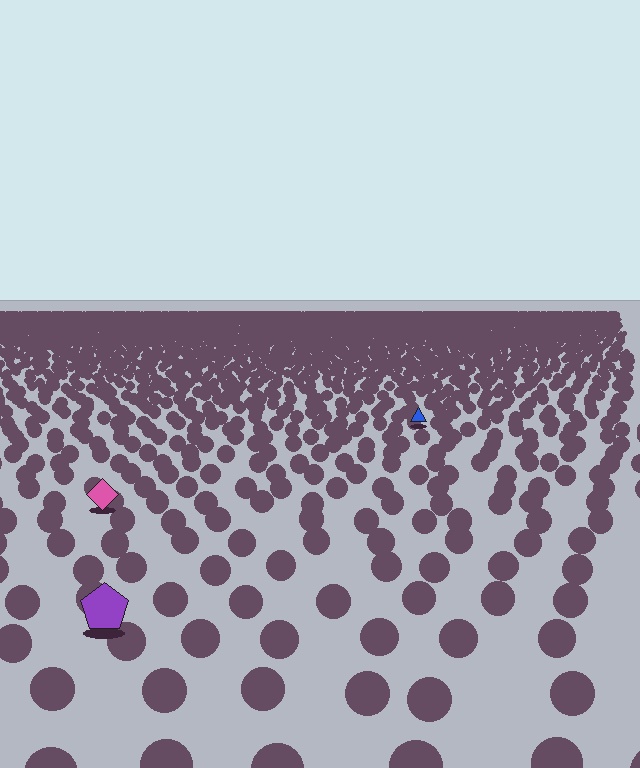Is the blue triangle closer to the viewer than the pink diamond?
No. The pink diamond is closer — you can tell from the texture gradient: the ground texture is coarser near it.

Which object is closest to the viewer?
The purple pentagon is closest. The texture marks near it are larger and more spread out.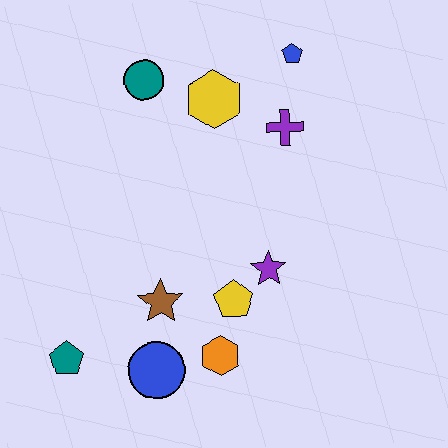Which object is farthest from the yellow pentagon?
The blue pentagon is farthest from the yellow pentagon.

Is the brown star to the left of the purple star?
Yes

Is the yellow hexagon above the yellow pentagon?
Yes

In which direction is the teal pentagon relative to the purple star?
The teal pentagon is to the left of the purple star.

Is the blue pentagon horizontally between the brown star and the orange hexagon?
No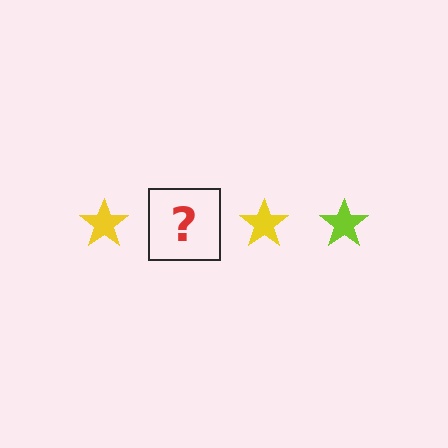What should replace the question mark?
The question mark should be replaced with a lime star.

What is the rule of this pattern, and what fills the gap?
The rule is that the pattern cycles through yellow, lime stars. The gap should be filled with a lime star.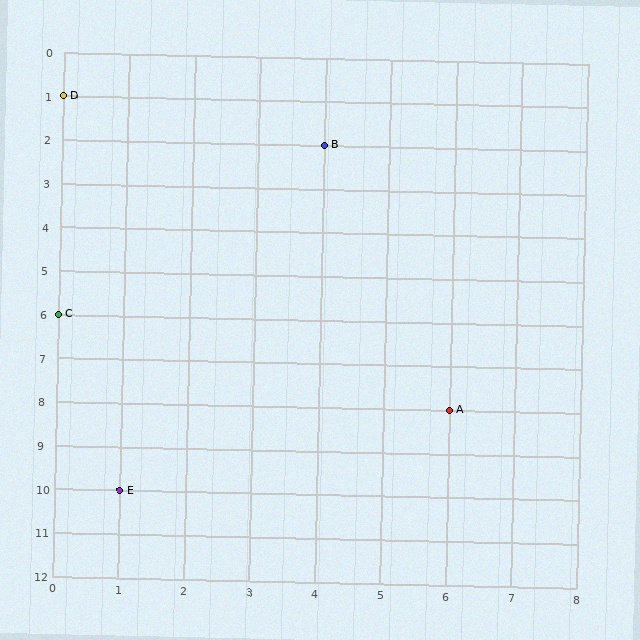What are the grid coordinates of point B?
Point B is at grid coordinates (4, 2).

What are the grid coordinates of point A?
Point A is at grid coordinates (6, 8).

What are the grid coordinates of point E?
Point E is at grid coordinates (1, 10).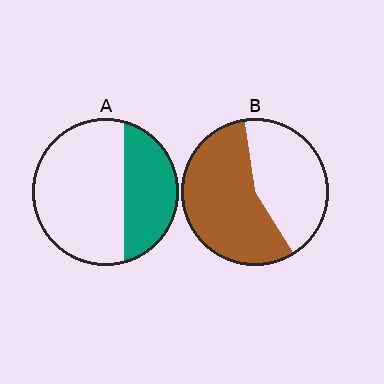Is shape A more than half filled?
No.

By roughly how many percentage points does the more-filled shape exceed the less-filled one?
By roughly 25 percentage points (B over A).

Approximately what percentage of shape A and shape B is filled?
A is approximately 35% and B is approximately 55%.